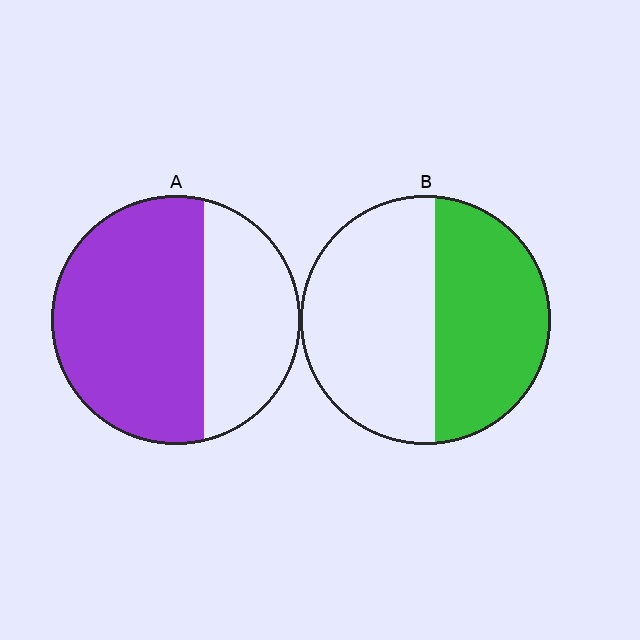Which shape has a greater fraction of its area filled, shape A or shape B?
Shape A.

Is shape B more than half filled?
No.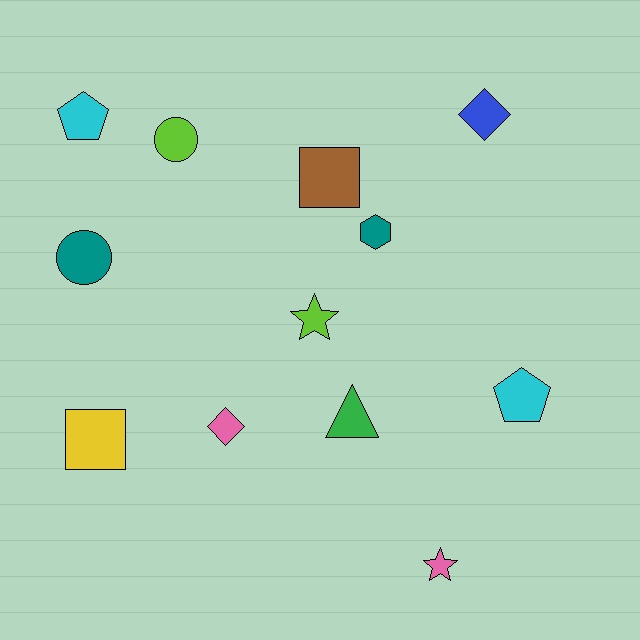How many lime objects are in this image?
There are 2 lime objects.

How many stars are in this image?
There are 2 stars.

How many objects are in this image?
There are 12 objects.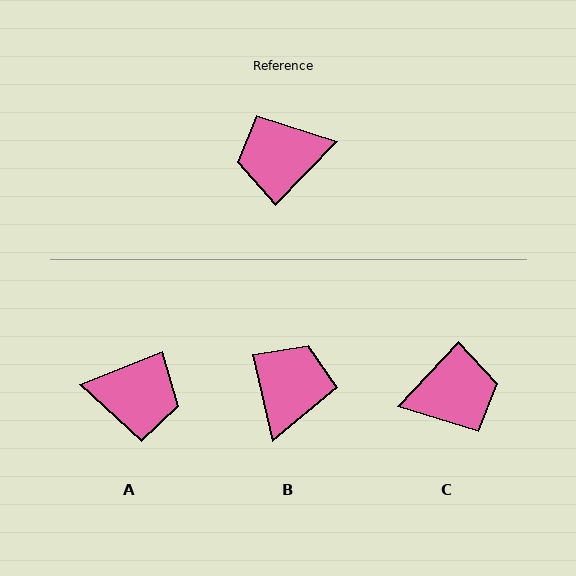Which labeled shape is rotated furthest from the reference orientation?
C, about 179 degrees away.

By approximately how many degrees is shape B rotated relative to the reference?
Approximately 123 degrees clockwise.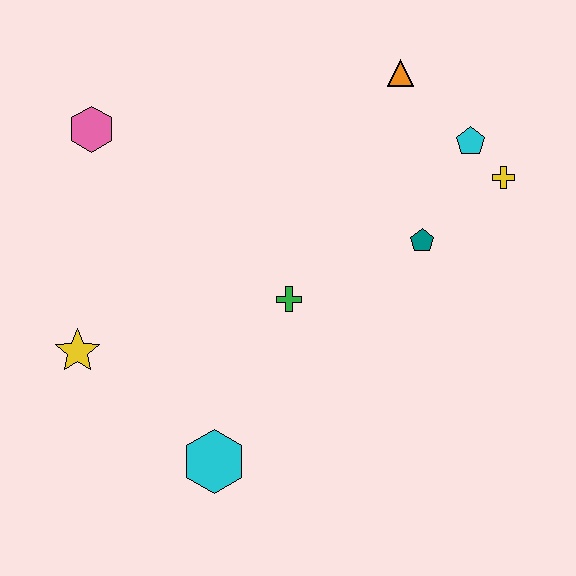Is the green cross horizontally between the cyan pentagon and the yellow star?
Yes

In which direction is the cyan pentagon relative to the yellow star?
The cyan pentagon is to the right of the yellow star.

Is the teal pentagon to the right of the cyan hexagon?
Yes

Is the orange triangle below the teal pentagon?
No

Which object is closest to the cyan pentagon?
The yellow cross is closest to the cyan pentagon.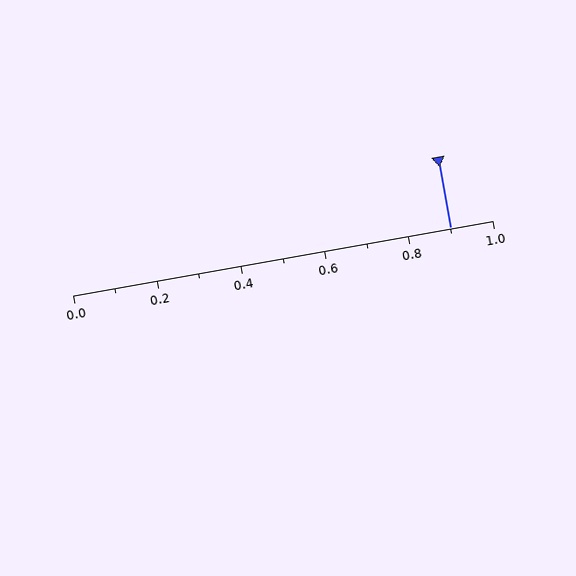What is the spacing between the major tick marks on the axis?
The major ticks are spaced 0.2 apart.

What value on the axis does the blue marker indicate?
The marker indicates approximately 0.9.